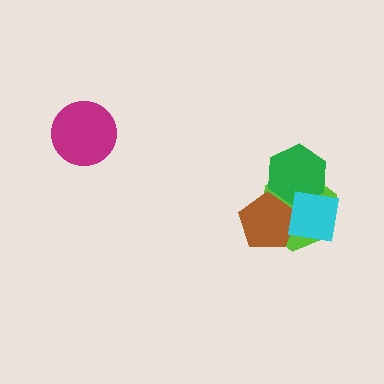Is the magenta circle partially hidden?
No, no other shape covers it.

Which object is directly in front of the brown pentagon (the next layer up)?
The green hexagon is directly in front of the brown pentagon.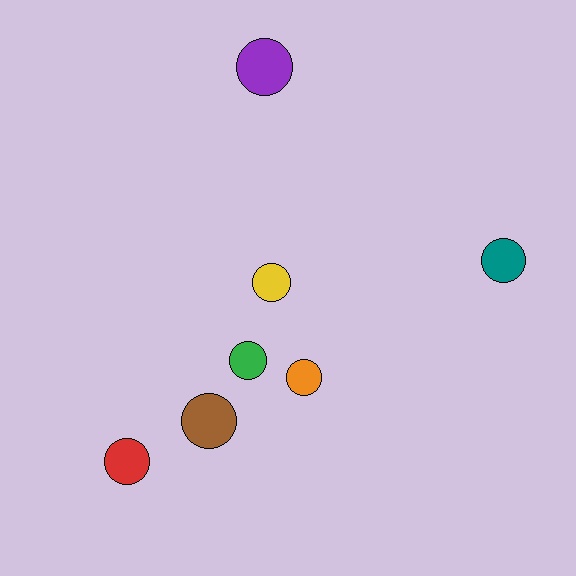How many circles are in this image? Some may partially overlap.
There are 7 circles.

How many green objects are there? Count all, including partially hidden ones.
There is 1 green object.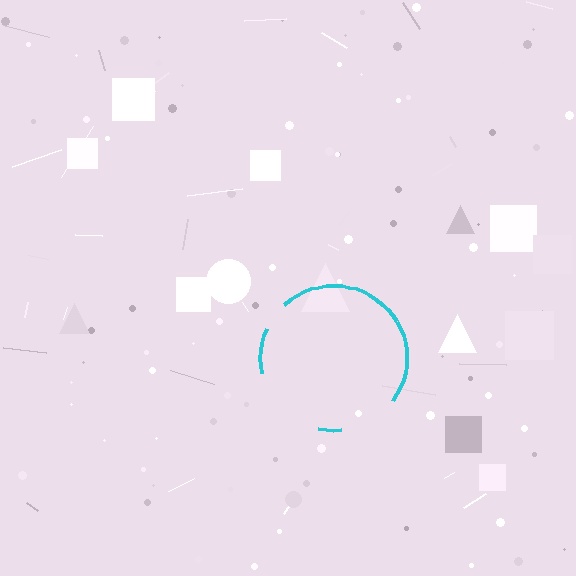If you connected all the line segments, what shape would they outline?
They would outline a circle.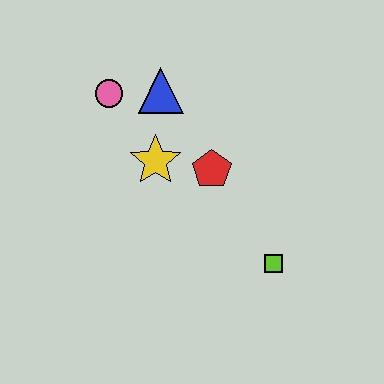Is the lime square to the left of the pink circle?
No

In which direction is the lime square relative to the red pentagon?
The lime square is below the red pentagon.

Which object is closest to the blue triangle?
The pink circle is closest to the blue triangle.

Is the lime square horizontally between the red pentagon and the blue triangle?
No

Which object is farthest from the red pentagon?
The pink circle is farthest from the red pentagon.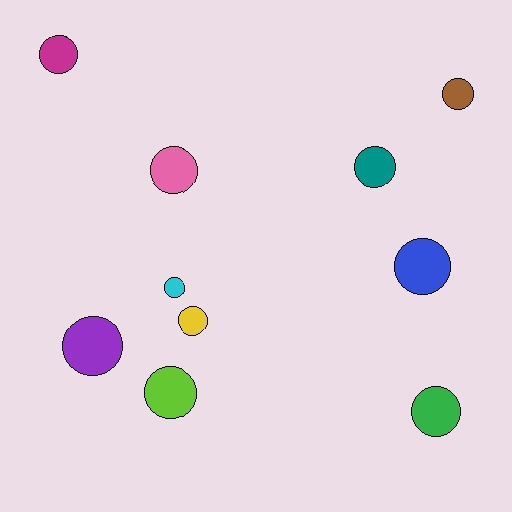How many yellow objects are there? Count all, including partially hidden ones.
There is 1 yellow object.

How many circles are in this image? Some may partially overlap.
There are 10 circles.